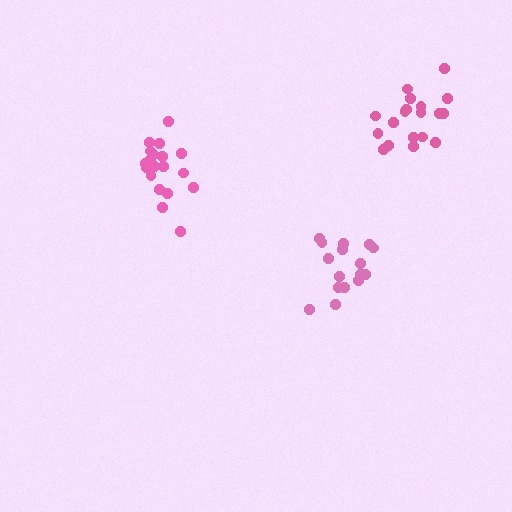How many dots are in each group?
Group 1: 19 dots, Group 2: 16 dots, Group 3: 19 dots (54 total).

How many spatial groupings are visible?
There are 3 spatial groupings.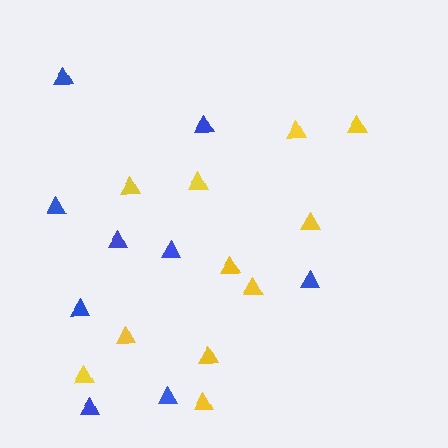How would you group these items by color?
There are 2 groups: one group of yellow triangles (11) and one group of blue triangles (9).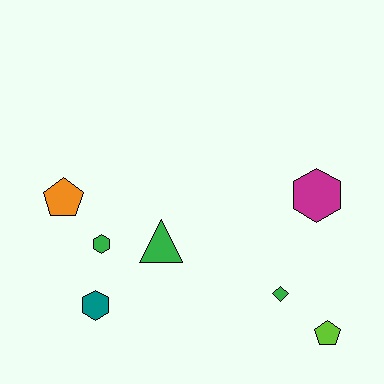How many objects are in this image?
There are 7 objects.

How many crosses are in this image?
There are no crosses.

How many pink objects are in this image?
There are no pink objects.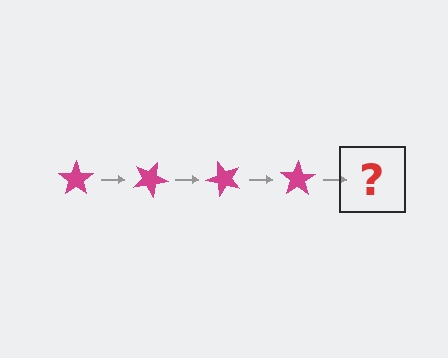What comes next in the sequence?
The next element should be a magenta star rotated 100 degrees.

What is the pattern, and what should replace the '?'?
The pattern is that the star rotates 25 degrees each step. The '?' should be a magenta star rotated 100 degrees.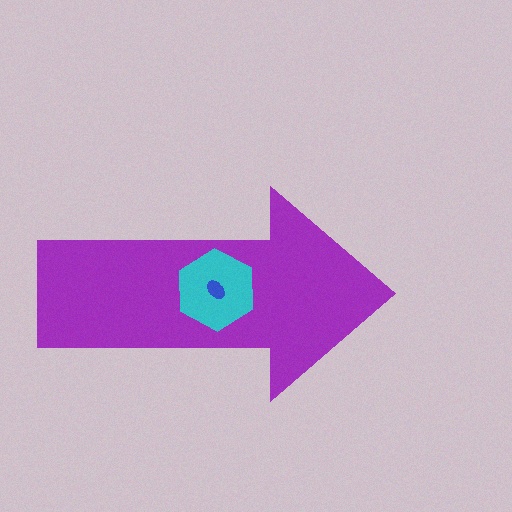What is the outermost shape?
The purple arrow.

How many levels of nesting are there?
3.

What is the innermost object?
The blue ellipse.